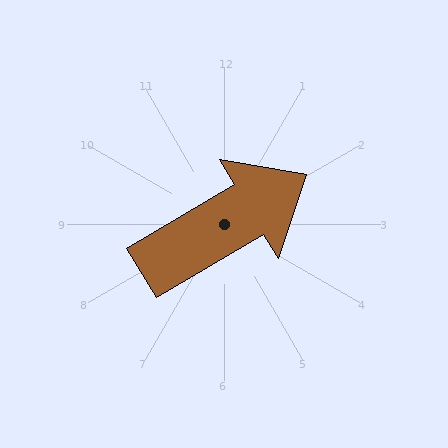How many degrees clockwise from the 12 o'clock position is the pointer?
Approximately 59 degrees.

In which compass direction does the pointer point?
Northeast.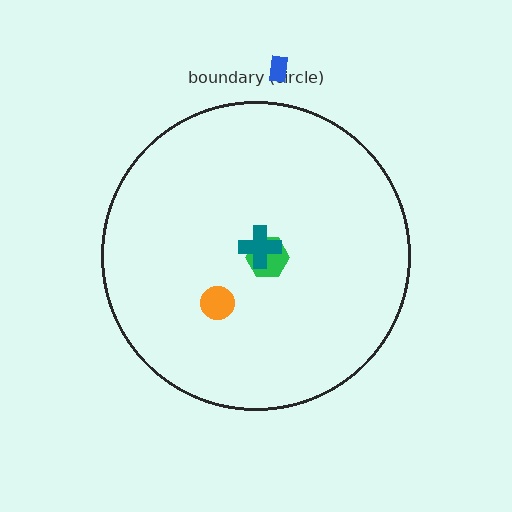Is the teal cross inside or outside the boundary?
Inside.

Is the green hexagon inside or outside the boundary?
Inside.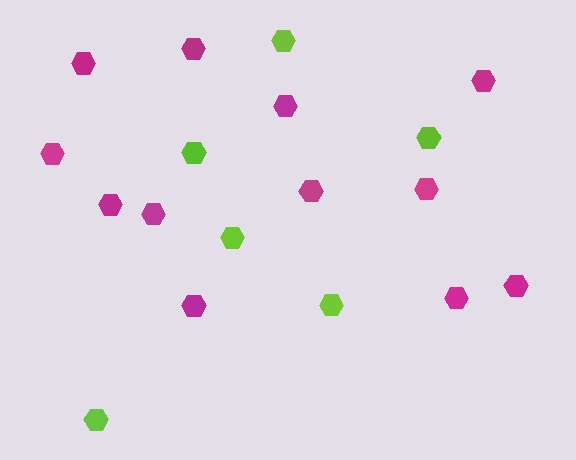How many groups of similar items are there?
There are 2 groups: one group of magenta hexagons (12) and one group of lime hexagons (6).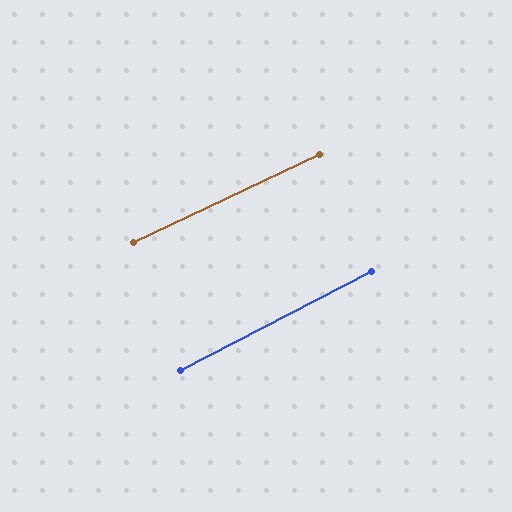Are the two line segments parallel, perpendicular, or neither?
Parallel — their directions differ by only 2.0°.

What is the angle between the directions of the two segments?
Approximately 2 degrees.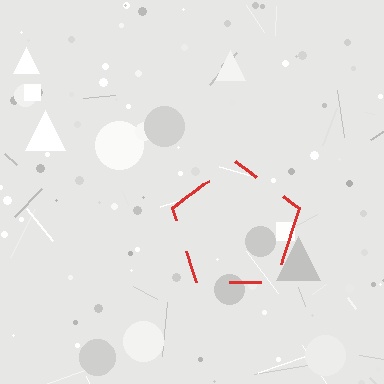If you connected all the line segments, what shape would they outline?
They would outline a pentagon.